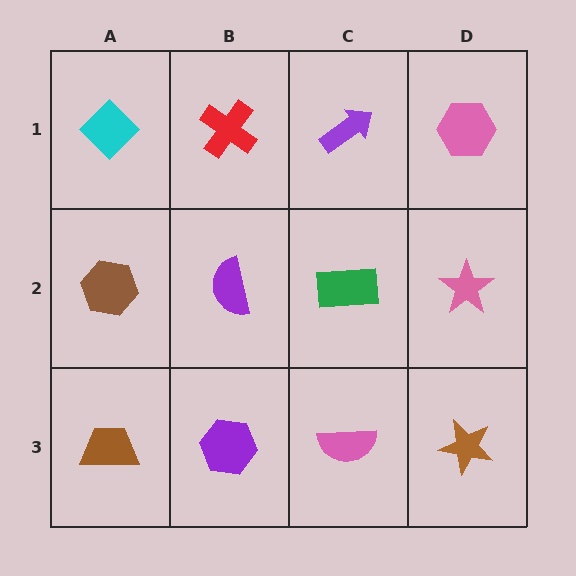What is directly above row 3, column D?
A pink star.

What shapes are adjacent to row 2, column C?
A purple arrow (row 1, column C), a pink semicircle (row 3, column C), a purple semicircle (row 2, column B), a pink star (row 2, column D).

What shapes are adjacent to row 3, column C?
A green rectangle (row 2, column C), a purple hexagon (row 3, column B), a brown star (row 3, column D).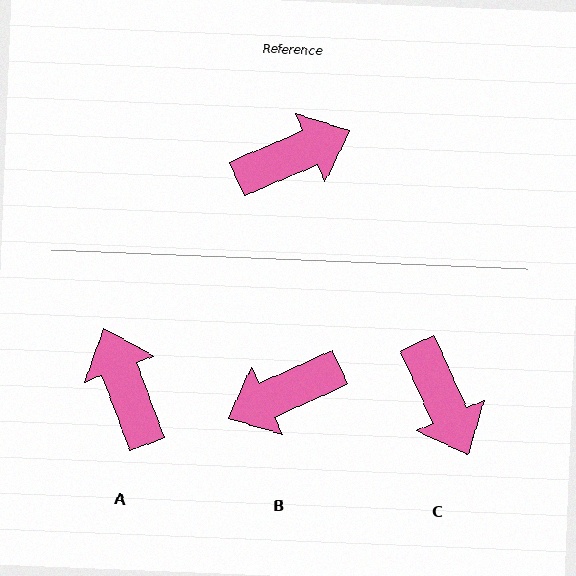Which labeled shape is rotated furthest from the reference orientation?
B, about 178 degrees away.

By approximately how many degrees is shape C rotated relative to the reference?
Approximately 88 degrees clockwise.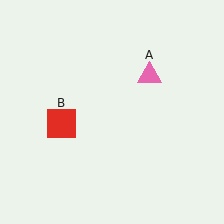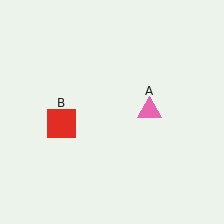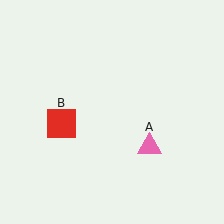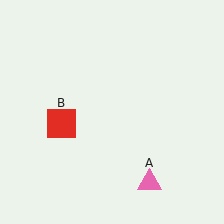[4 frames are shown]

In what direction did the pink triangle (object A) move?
The pink triangle (object A) moved down.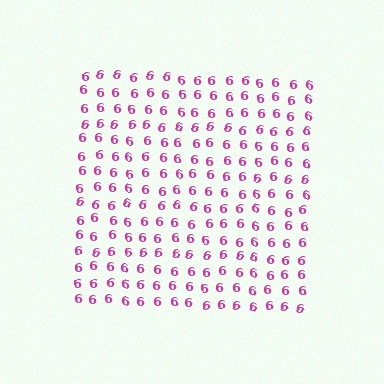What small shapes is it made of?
It is made of small digit 6's.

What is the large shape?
The large shape is a square.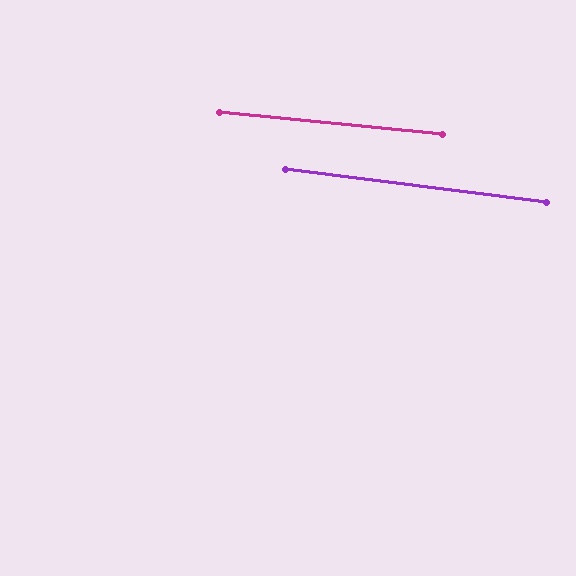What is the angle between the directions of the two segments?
Approximately 1 degree.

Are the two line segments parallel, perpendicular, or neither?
Parallel — their directions differ by only 1.3°.